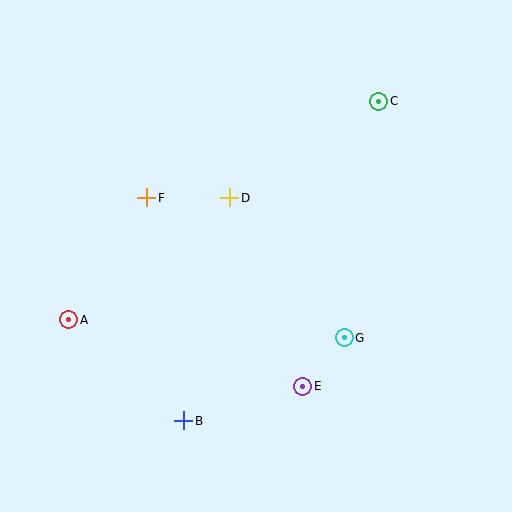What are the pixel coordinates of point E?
Point E is at (303, 386).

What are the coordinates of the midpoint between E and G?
The midpoint between E and G is at (323, 362).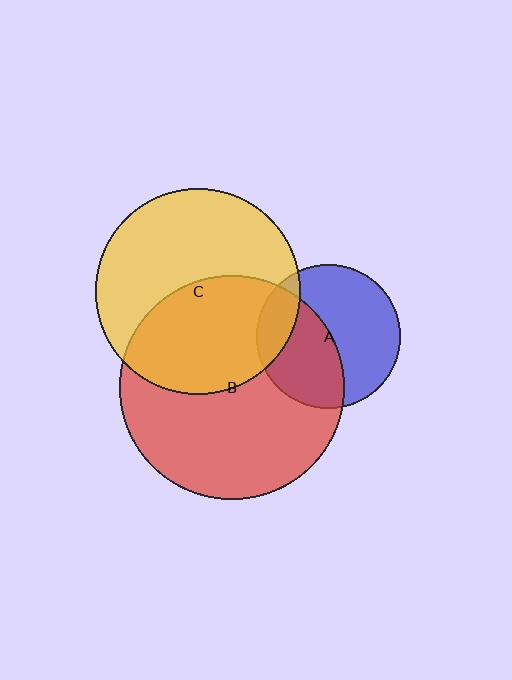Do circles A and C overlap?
Yes.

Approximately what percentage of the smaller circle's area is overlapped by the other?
Approximately 15%.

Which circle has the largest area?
Circle B (red).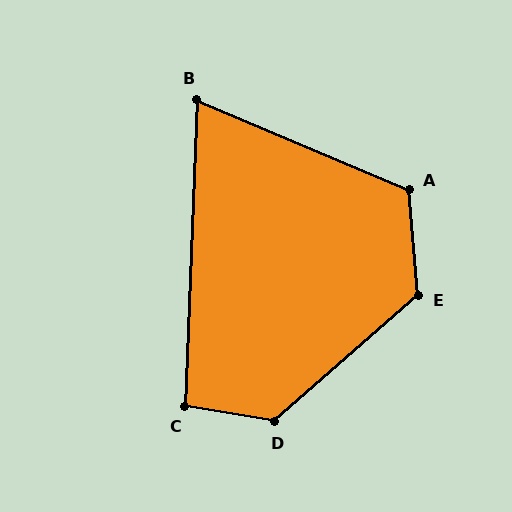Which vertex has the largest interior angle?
D, at approximately 129 degrees.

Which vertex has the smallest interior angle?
B, at approximately 69 degrees.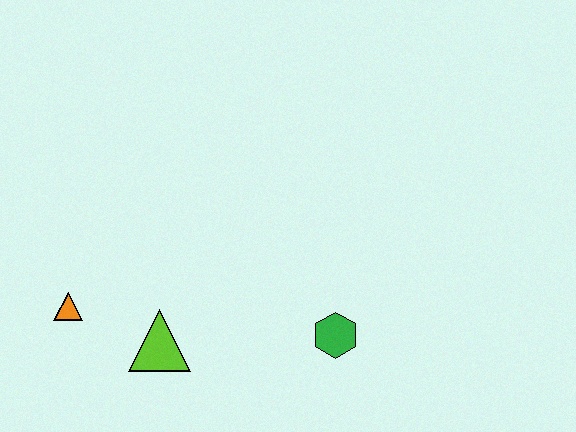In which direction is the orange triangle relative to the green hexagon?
The orange triangle is to the left of the green hexagon.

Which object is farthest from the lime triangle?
The green hexagon is farthest from the lime triangle.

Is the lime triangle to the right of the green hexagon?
No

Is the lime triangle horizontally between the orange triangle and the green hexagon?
Yes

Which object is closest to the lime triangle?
The orange triangle is closest to the lime triangle.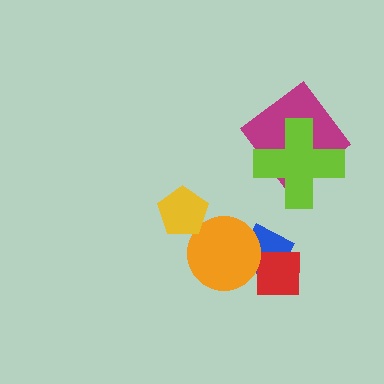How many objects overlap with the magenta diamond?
1 object overlaps with the magenta diamond.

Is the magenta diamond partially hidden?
Yes, it is partially covered by another shape.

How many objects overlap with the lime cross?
1 object overlaps with the lime cross.